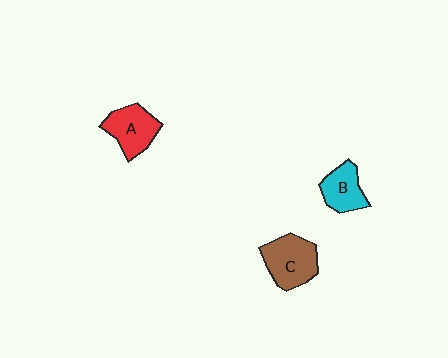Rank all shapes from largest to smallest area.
From largest to smallest: C (brown), A (red), B (cyan).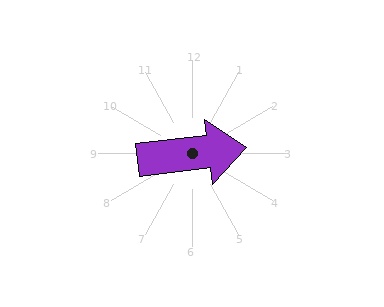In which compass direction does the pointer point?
East.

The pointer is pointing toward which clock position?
Roughly 3 o'clock.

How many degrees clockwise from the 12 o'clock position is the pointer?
Approximately 83 degrees.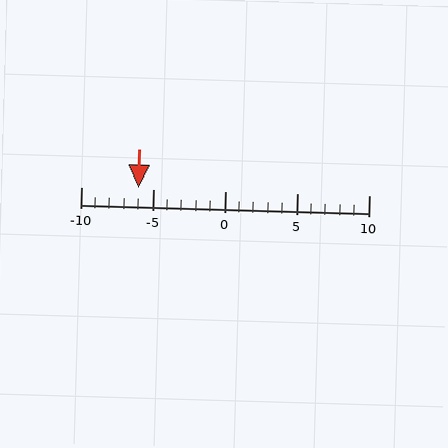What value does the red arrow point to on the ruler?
The red arrow points to approximately -6.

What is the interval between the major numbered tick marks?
The major tick marks are spaced 5 units apart.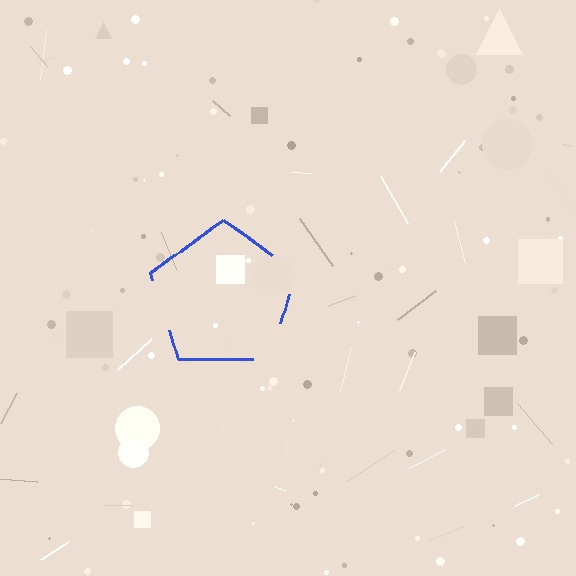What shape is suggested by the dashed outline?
The dashed outline suggests a pentagon.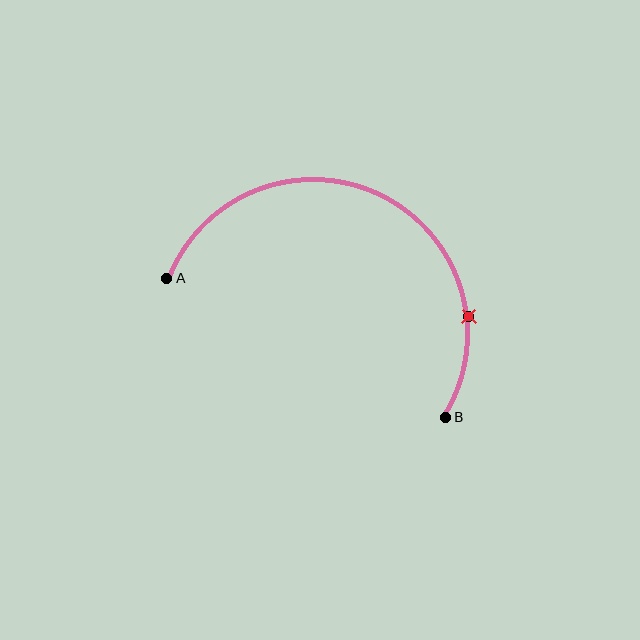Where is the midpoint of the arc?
The arc midpoint is the point on the curve farthest from the straight line joining A and B. It sits above that line.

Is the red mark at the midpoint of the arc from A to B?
No. The red mark lies on the arc but is closer to endpoint B. The arc midpoint would be at the point on the curve equidistant along the arc from both A and B.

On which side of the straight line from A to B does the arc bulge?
The arc bulges above the straight line connecting A and B.